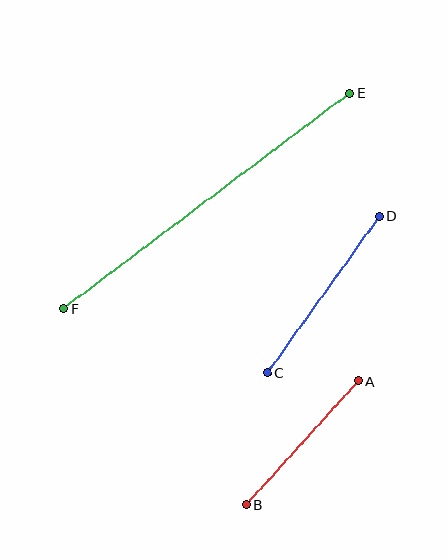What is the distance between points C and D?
The distance is approximately 192 pixels.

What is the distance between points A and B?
The distance is approximately 167 pixels.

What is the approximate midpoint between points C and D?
The midpoint is at approximately (323, 294) pixels.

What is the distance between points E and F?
The distance is approximately 358 pixels.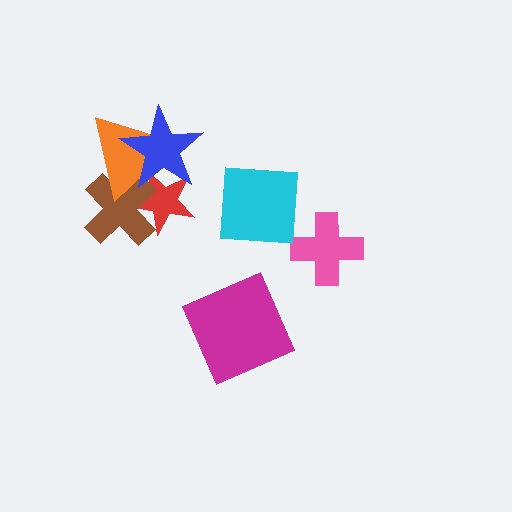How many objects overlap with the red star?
3 objects overlap with the red star.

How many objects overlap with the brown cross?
3 objects overlap with the brown cross.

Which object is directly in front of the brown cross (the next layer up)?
The orange triangle is directly in front of the brown cross.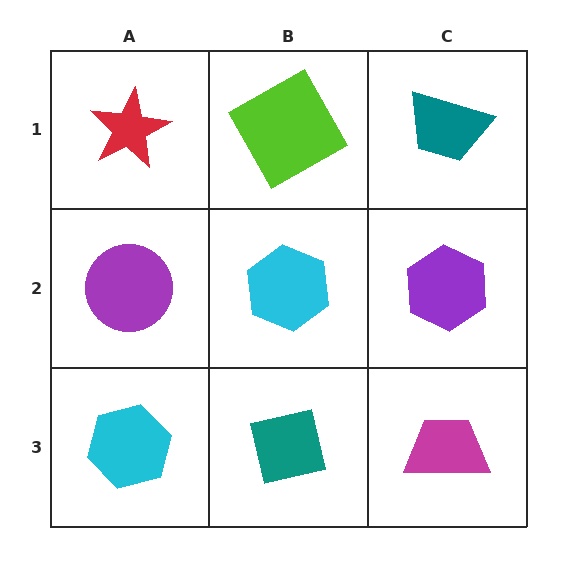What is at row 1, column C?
A teal trapezoid.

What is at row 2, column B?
A cyan hexagon.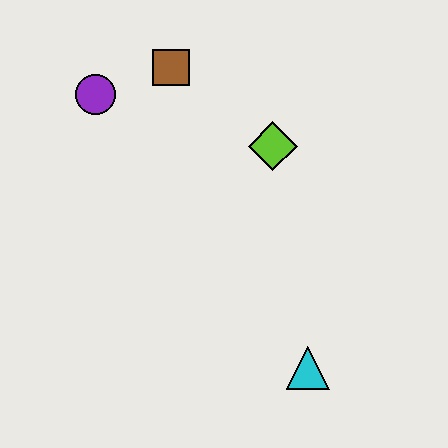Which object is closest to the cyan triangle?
The lime diamond is closest to the cyan triangle.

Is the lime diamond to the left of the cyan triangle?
Yes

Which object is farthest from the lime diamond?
The cyan triangle is farthest from the lime diamond.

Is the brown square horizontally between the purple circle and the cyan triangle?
Yes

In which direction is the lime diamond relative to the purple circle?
The lime diamond is to the right of the purple circle.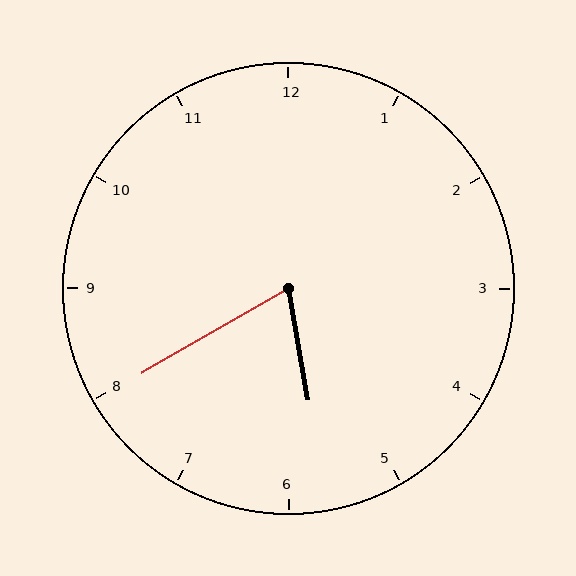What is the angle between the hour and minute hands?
Approximately 70 degrees.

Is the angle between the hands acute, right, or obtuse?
It is acute.